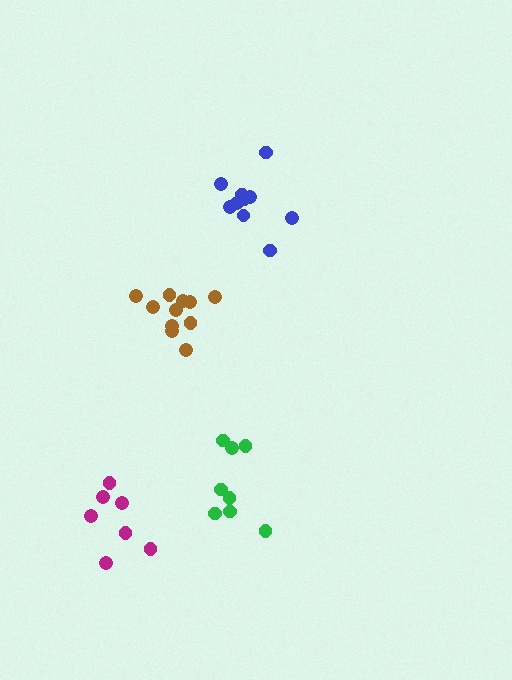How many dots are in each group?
Group 1: 8 dots, Group 2: 10 dots, Group 3: 7 dots, Group 4: 11 dots (36 total).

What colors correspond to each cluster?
The clusters are colored: green, blue, magenta, brown.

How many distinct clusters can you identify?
There are 4 distinct clusters.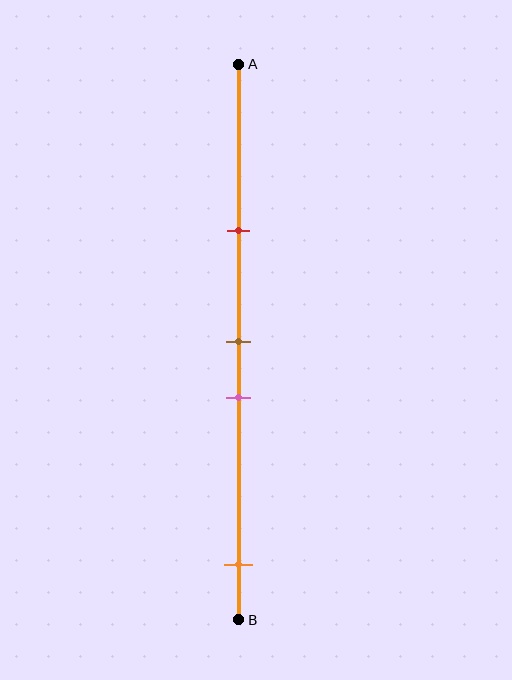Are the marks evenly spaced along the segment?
No, the marks are not evenly spaced.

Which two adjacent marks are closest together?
The brown and pink marks are the closest adjacent pair.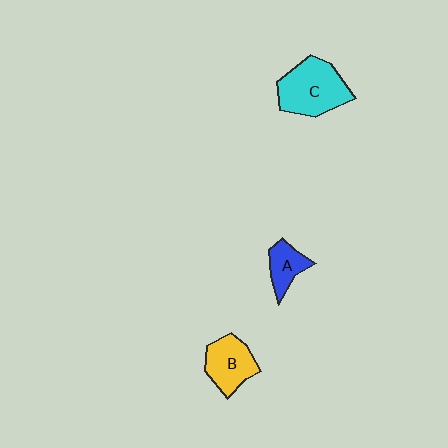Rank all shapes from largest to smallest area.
From largest to smallest: C (cyan), B (yellow), A (blue).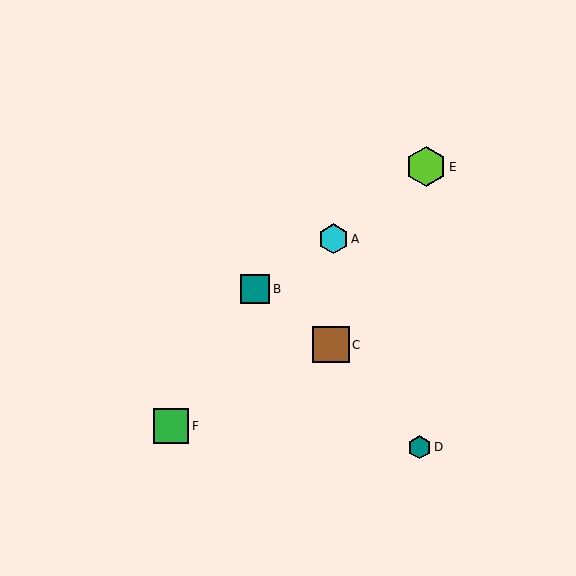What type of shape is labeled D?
Shape D is a teal hexagon.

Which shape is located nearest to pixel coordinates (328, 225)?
The cyan hexagon (labeled A) at (333, 239) is nearest to that location.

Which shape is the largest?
The lime hexagon (labeled E) is the largest.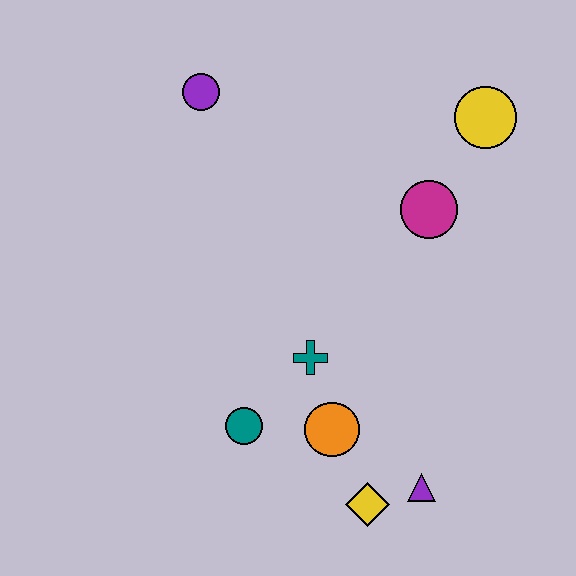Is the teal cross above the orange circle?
Yes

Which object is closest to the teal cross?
The orange circle is closest to the teal cross.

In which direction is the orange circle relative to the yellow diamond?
The orange circle is above the yellow diamond.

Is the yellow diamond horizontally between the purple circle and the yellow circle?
Yes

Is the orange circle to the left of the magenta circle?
Yes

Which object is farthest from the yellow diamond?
The purple circle is farthest from the yellow diamond.